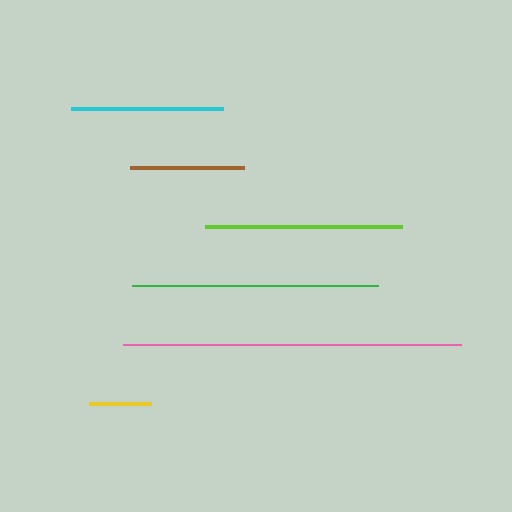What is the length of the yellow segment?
The yellow segment is approximately 63 pixels long.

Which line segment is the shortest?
The yellow line is the shortest at approximately 63 pixels.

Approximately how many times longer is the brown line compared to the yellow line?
The brown line is approximately 1.8 times the length of the yellow line.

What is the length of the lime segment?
The lime segment is approximately 197 pixels long.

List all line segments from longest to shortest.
From longest to shortest: pink, green, lime, cyan, brown, yellow.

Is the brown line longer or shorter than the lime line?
The lime line is longer than the brown line.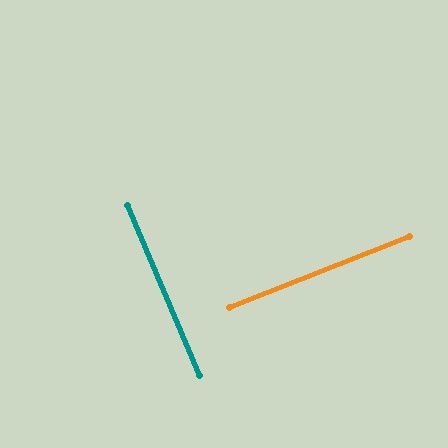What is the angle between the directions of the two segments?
Approximately 88 degrees.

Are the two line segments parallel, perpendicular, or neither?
Perpendicular — they meet at approximately 88°.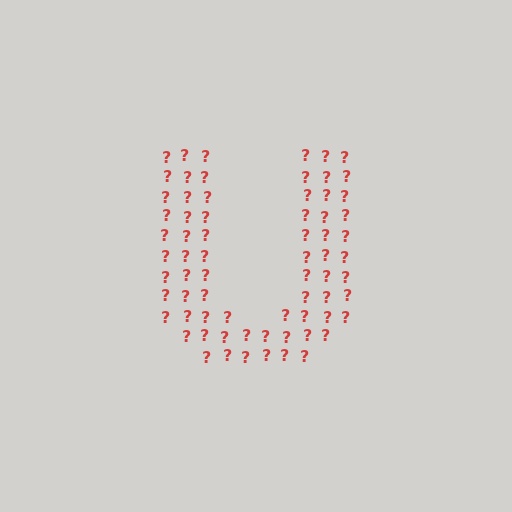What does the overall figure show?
The overall figure shows the letter U.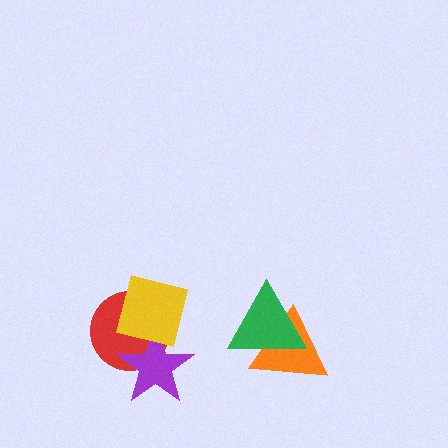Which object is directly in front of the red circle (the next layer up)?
The purple star is directly in front of the red circle.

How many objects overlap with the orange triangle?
1 object overlaps with the orange triangle.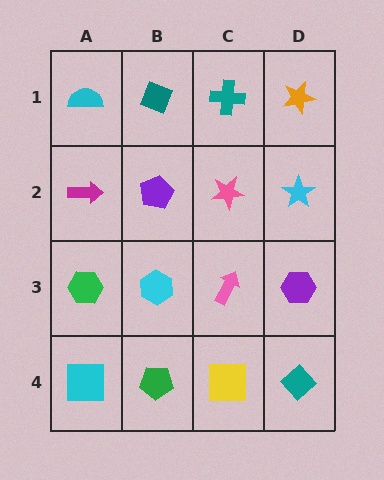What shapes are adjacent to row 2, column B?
A teal diamond (row 1, column B), a cyan hexagon (row 3, column B), a magenta arrow (row 2, column A), a pink star (row 2, column C).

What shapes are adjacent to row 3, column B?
A purple pentagon (row 2, column B), a green pentagon (row 4, column B), a green hexagon (row 3, column A), a pink arrow (row 3, column C).